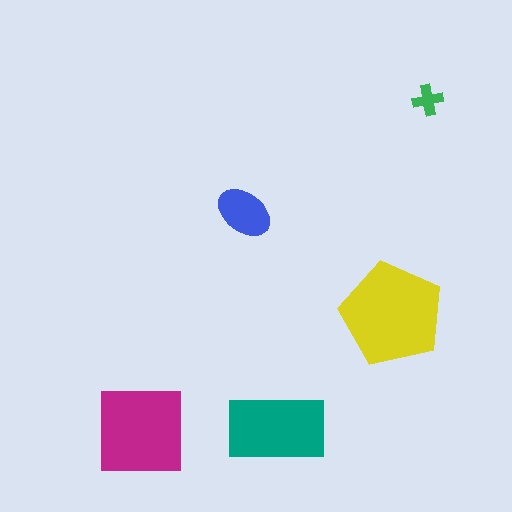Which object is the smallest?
The green cross.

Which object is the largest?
The yellow pentagon.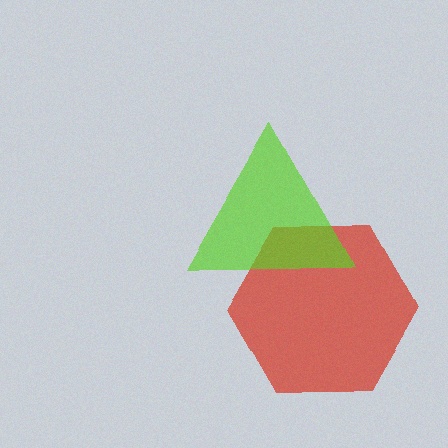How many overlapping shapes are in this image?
There are 2 overlapping shapes in the image.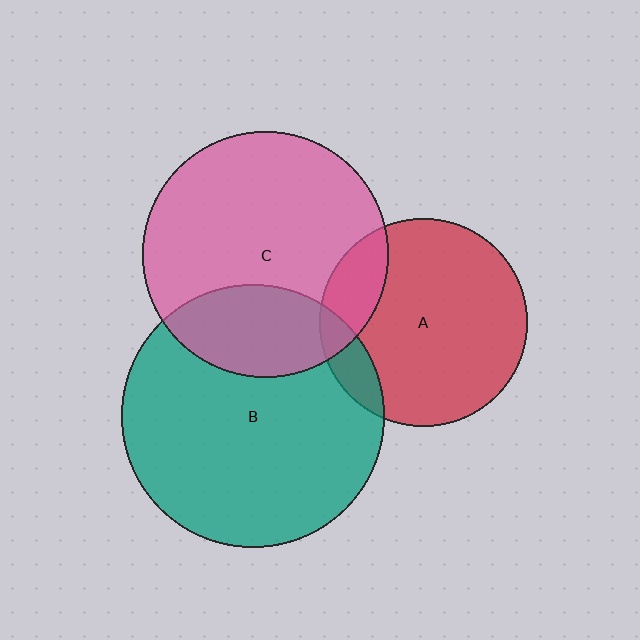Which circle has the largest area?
Circle B (teal).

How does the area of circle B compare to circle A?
Approximately 1.6 times.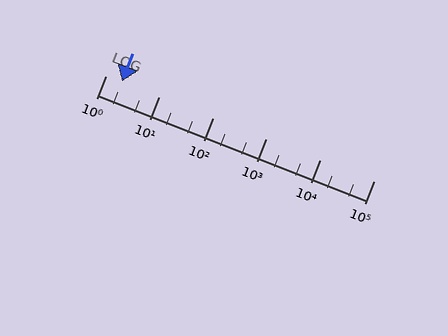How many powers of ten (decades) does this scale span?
The scale spans 5 decades, from 1 to 100000.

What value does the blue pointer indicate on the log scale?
The pointer indicates approximately 2.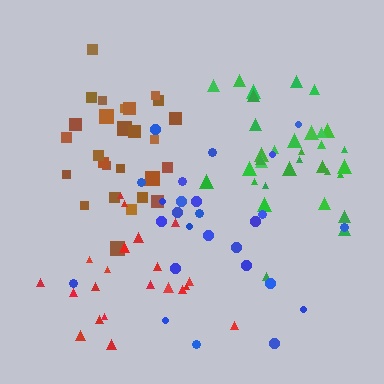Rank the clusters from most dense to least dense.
green, brown, red, blue.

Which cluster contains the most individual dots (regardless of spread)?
Green (34).